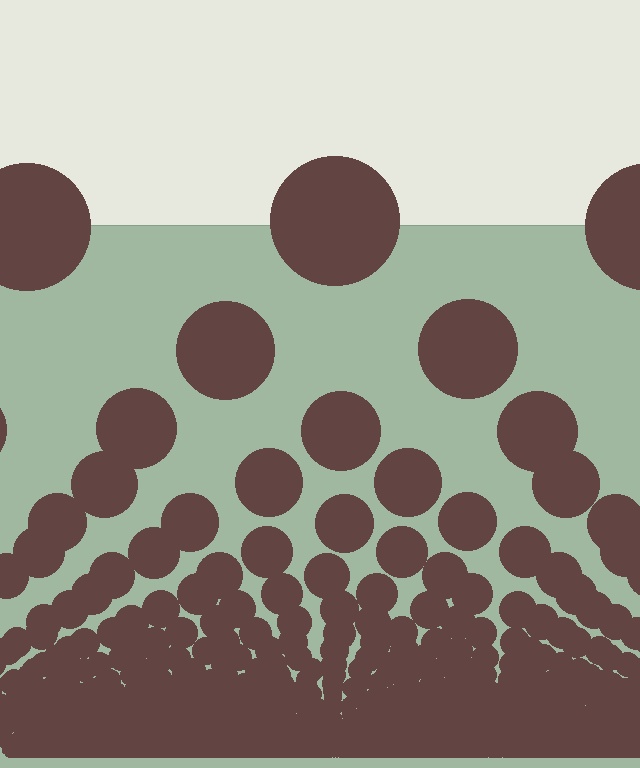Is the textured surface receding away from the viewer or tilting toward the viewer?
The surface appears to tilt toward the viewer. Texture elements get larger and sparser toward the top.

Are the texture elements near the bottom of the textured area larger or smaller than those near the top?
Smaller. The gradient is inverted — elements near the bottom are smaller and denser.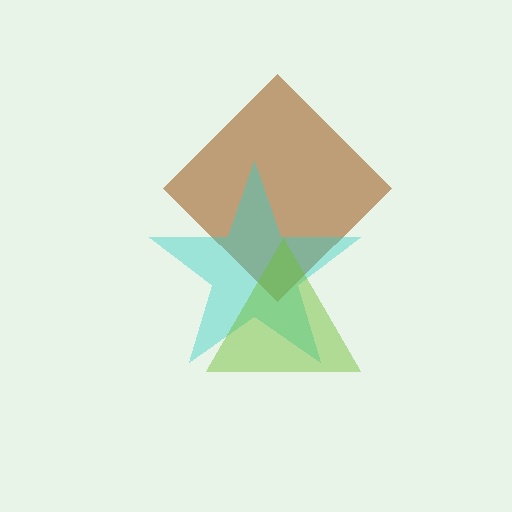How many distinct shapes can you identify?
There are 3 distinct shapes: a brown diamond, a cyan star, a lime triangle.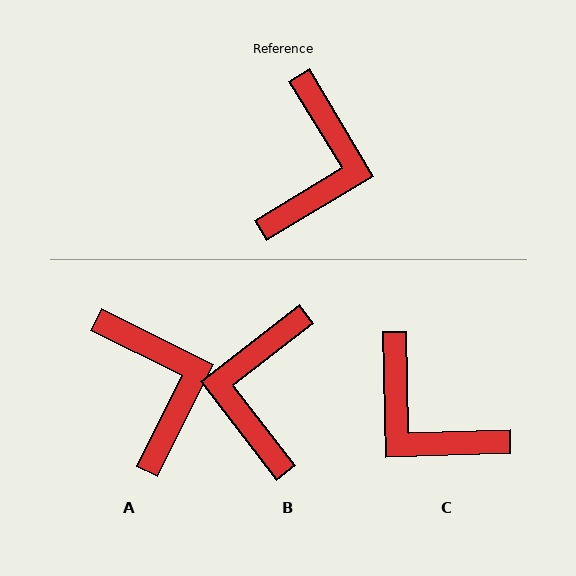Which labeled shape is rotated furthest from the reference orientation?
B, about 174 degrees away.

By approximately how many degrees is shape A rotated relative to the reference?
Approximately 32 degrees counter-clockwise.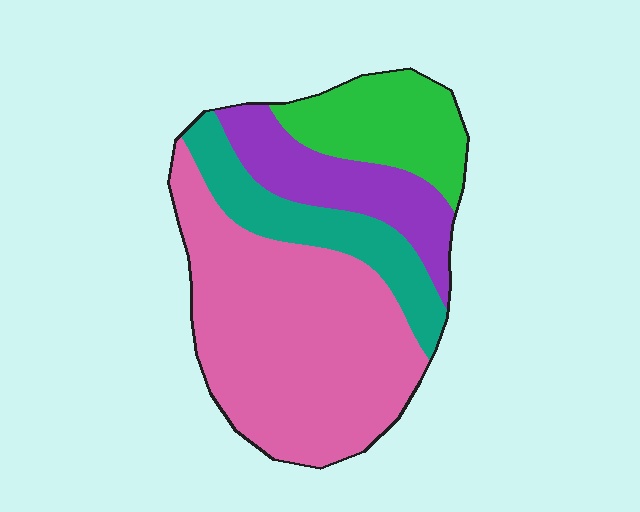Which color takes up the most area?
Pink, at roughly 50%.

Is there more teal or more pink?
Pink.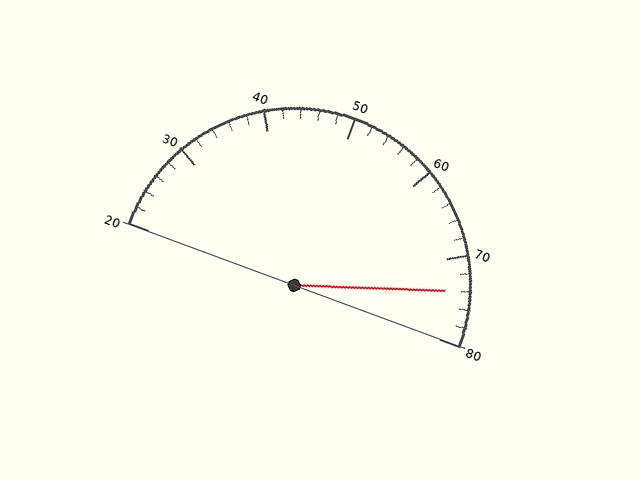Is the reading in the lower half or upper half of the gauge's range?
The reading is in the upper half of the range (20 to 80).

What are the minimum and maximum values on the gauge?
The gauge ranges from 20 to 80.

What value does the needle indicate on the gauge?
The needle indicates approximately 74.